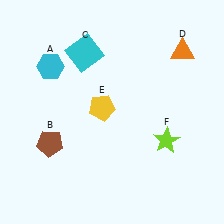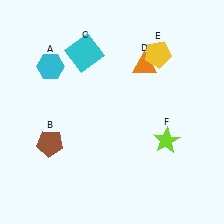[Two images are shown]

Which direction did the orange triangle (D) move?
The orange triangle (D) moved left.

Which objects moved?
The objects that moved are: the orange triangle (D), the yellow pentagon (E).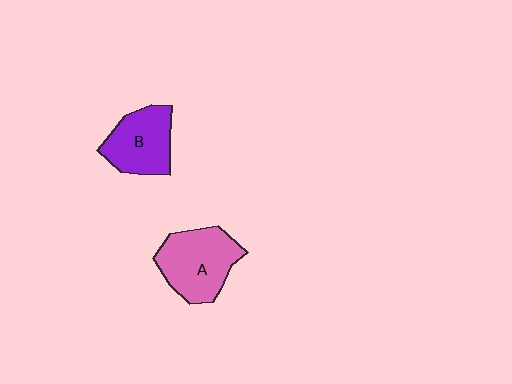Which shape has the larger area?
Shape A (pink).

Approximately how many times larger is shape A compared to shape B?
Approximately 1.2 times.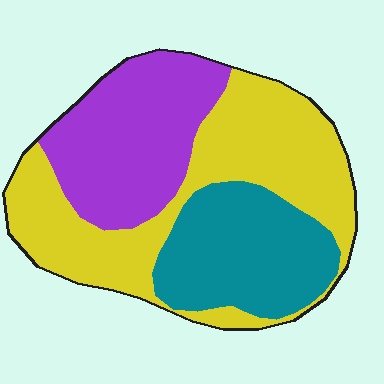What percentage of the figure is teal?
Teal takes up about one quarter (1/4) of the figure.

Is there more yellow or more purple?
Yellow.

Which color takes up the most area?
Yellow, at roughly 45%.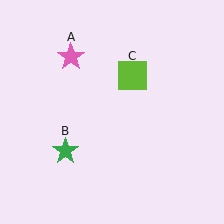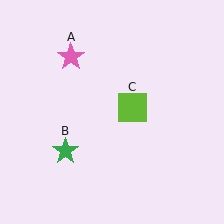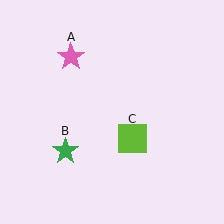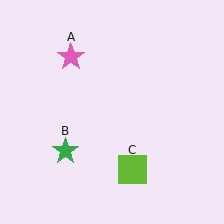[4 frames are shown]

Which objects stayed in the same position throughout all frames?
Pink star (object A) and green star (object B) remained stationary.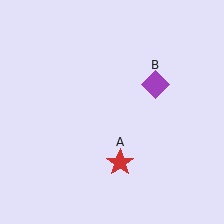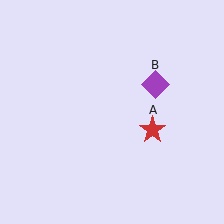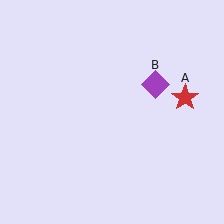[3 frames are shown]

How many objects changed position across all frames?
1 object changed position: red star (object A).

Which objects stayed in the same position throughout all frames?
Purple diamond (object B) remained stationary.